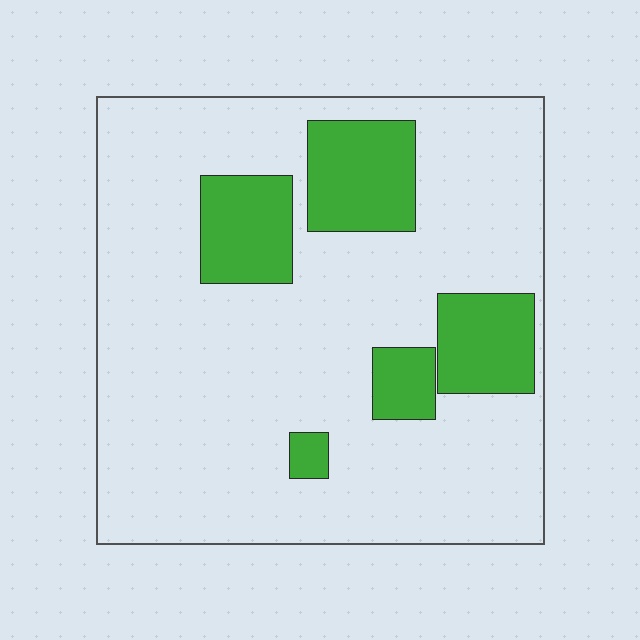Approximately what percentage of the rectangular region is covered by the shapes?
Approximately 20%.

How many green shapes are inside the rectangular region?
5.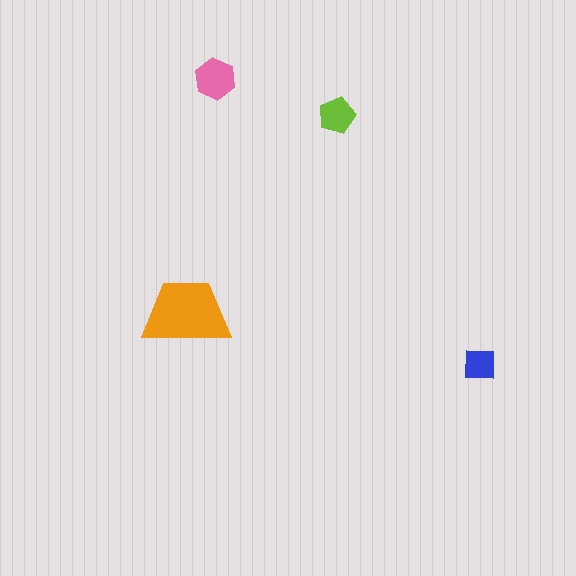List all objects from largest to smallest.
The orange trapezoid, the pink hexagon, the lime pentagon, the blue square.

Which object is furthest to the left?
The orange trapezoid is leftmost.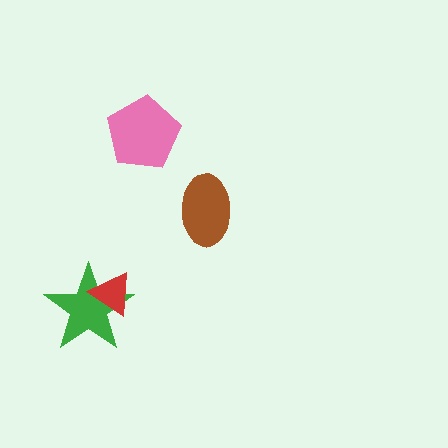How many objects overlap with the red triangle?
1 object overlaps with the red triangle.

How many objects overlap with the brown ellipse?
0 objects overlap with the brown ellipse.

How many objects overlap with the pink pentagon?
0 objects overlap with the pink pentagon.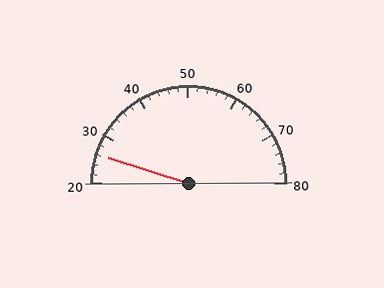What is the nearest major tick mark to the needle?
The nearest major tick mark is 30.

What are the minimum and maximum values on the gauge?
The gauge ranges from 20 to 80.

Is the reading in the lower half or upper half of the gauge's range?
The reading is in the lower half of the range (20 to 80).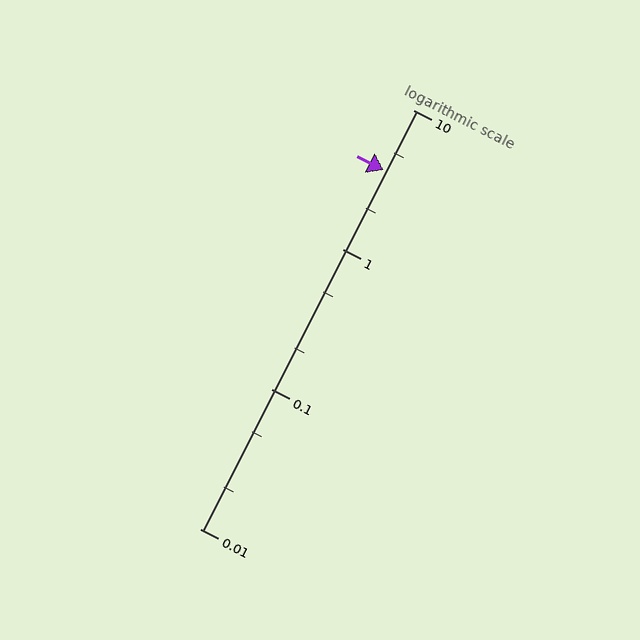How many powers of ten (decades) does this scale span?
The scale spans 3 decades, from 0.01 to 10.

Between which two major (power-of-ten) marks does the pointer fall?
The pointer is between 1 and 10.